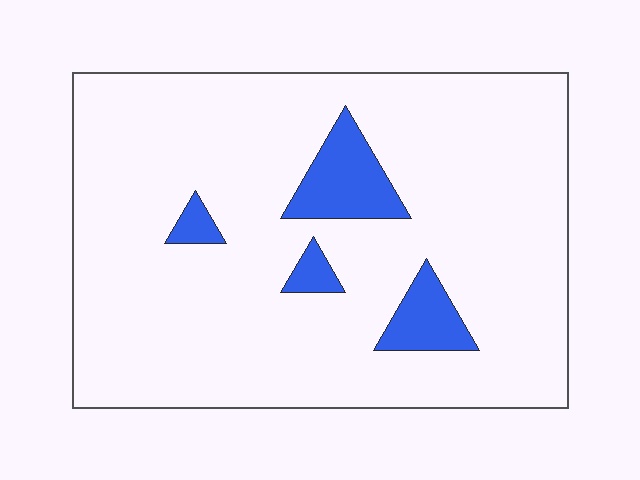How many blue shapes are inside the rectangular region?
4.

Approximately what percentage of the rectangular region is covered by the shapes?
Approximately 10%.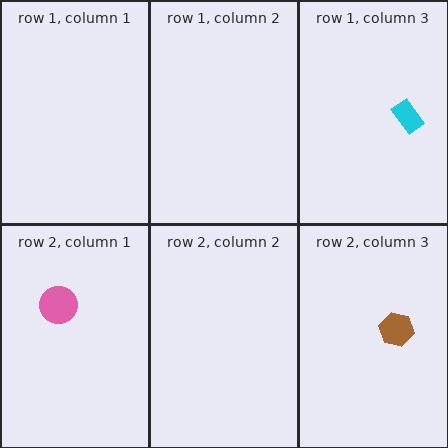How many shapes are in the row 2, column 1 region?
1.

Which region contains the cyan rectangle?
The row 1, column 3 region.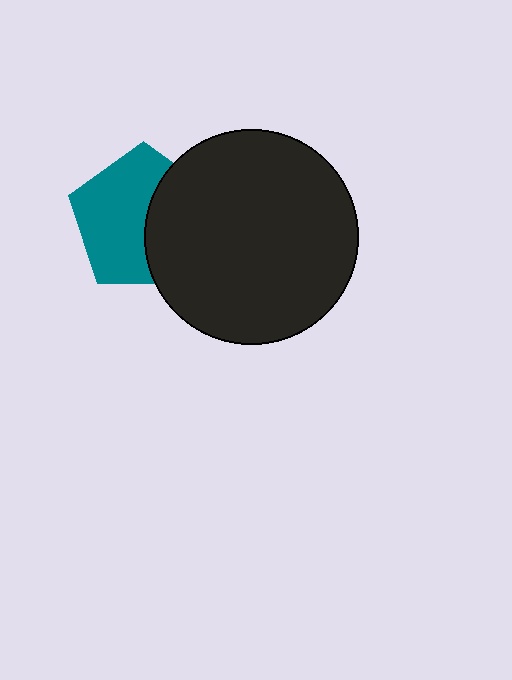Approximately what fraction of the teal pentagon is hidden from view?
Roughly 42% of the teal pentagon is hidden behind the black circle.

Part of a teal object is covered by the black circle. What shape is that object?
It is a pentagon.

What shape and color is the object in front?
The object in front is a black circle.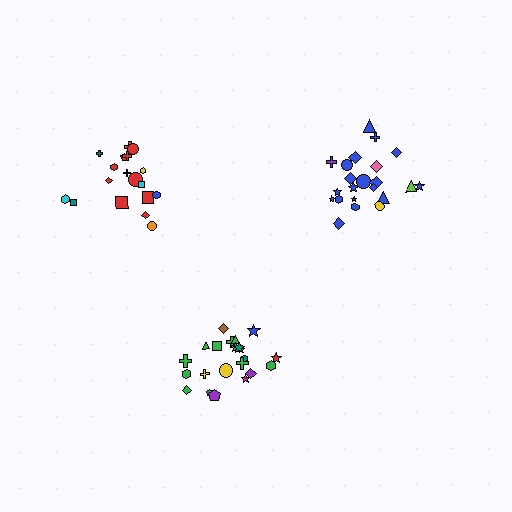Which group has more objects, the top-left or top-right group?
The top-right group.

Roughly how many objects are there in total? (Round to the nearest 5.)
Roughly 60 objects in total.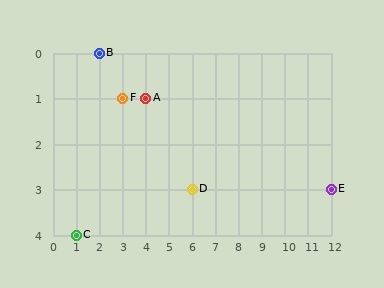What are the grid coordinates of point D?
Point D is at grid coordinates (6, 3).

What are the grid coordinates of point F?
Point F is at grid coordinates (3, 1).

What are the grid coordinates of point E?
Point E is at grid coordinates (12, 3).